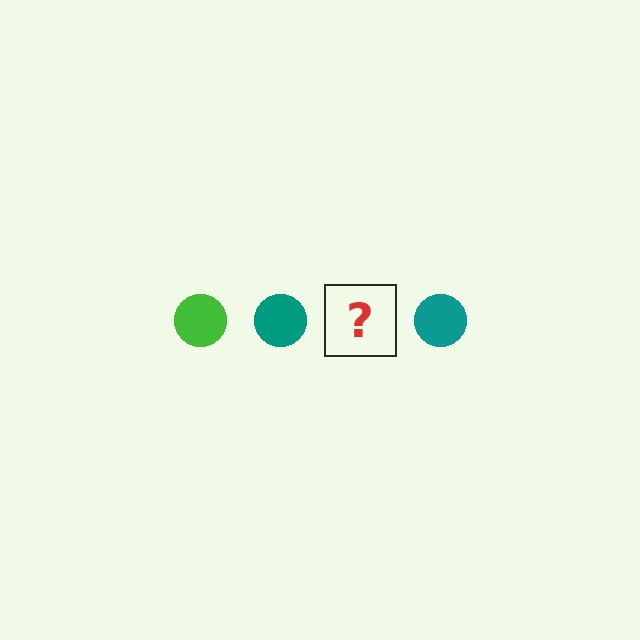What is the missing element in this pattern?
The missing element is a green circle.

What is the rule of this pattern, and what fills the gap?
The rule is that the pattern cycles through green, teal circles. The gap should be filled with a green circle.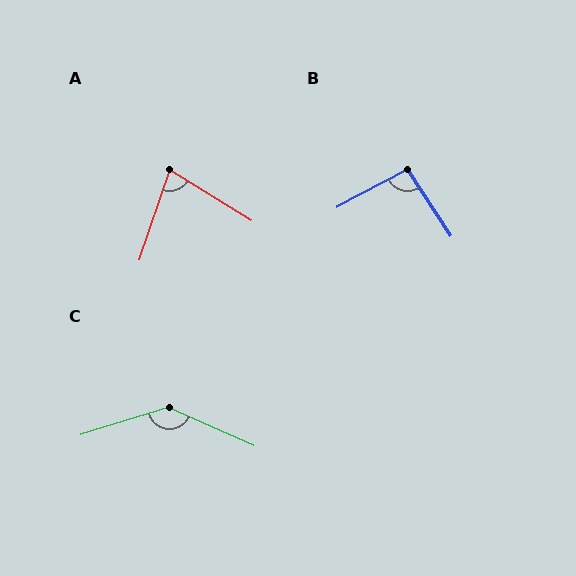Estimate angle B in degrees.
Approximately 95 degrees.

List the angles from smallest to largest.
A (77°), B (95°), C (139°).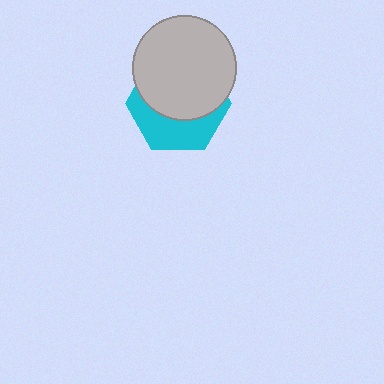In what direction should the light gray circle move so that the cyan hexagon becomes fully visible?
The light gray circle should move up. That is the shortest direction to clear the overlap and leave the cyan hexagon fully visible.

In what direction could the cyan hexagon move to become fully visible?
The cyan hexagon could move down. That would shift it out from behind the light gray circle entirely.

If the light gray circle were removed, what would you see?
You would see the complete cyan hexagon.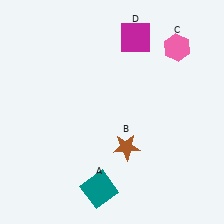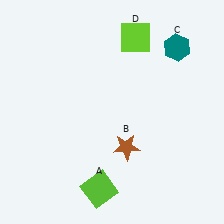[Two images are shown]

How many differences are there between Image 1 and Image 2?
There are 3 differences between the two images.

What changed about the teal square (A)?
In Image 1, A is teal. In Image 2, it changed to lime.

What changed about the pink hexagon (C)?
In Image 1, C is pink. In Image 2, it changed to teal.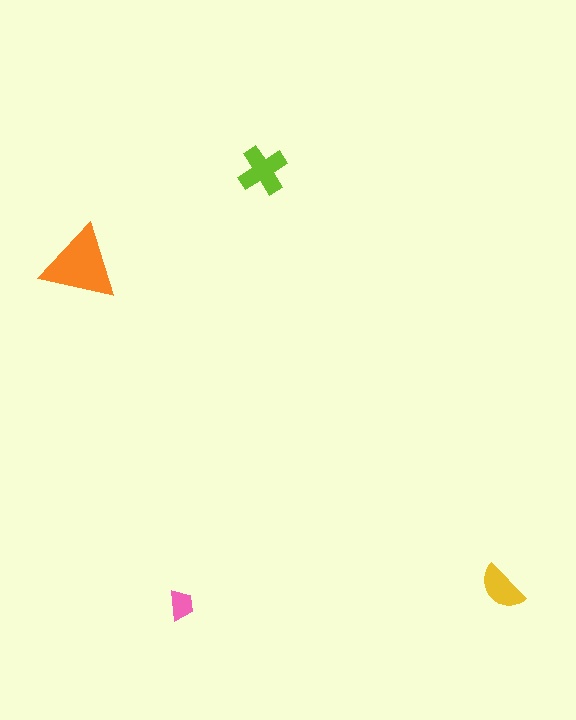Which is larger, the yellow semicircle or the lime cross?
The lime cross.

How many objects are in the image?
There are 4 objects in the image.